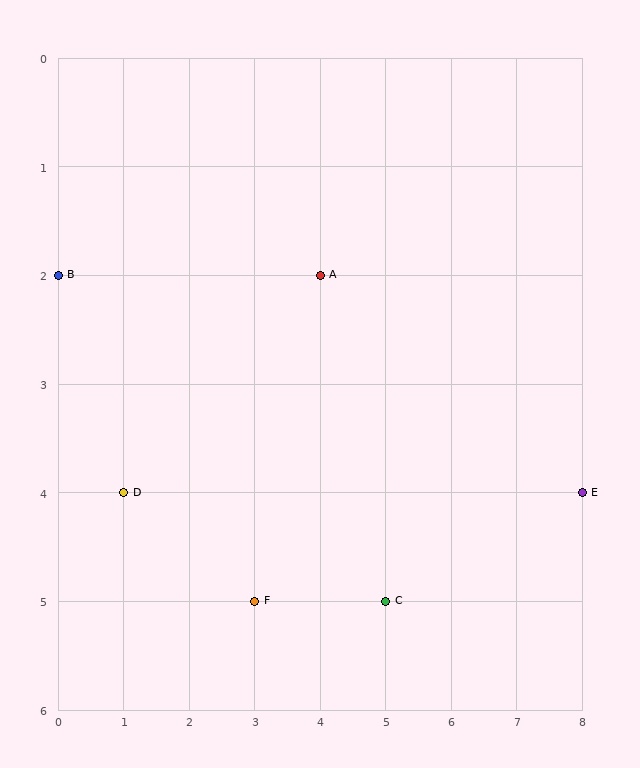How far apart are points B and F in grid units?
Points B and F are 3 columns and 3 rows apart (about 4.2 grid units diagonally).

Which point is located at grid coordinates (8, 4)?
Point E is at (8, 4).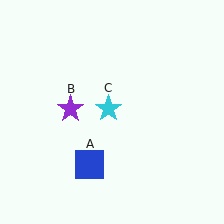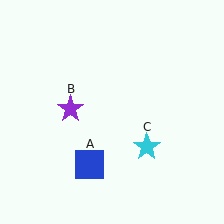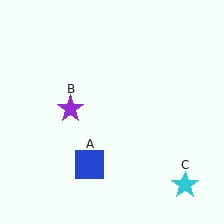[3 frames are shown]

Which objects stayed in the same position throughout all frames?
Blue square (object A) and purple star (object B) remained stationary.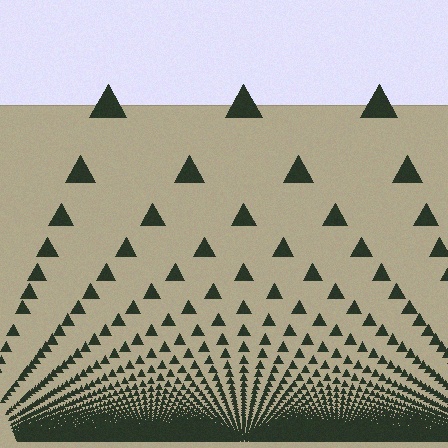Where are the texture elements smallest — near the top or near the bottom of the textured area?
Near the bottom.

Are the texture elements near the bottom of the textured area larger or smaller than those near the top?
Smaller. The gradient is inverted — elements near the bottom are smaller and denser.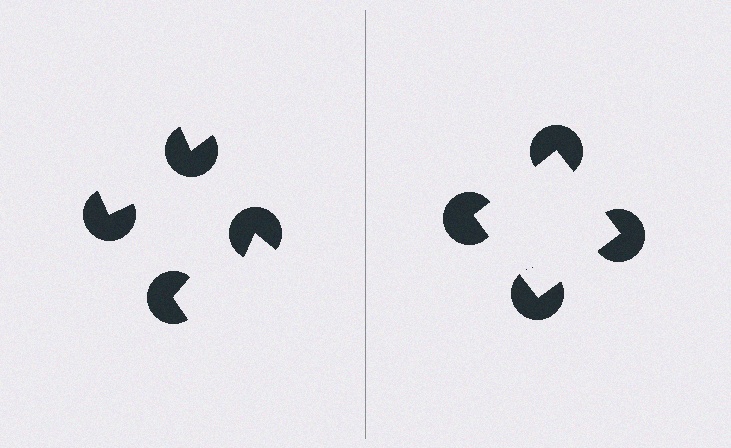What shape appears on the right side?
An illusory square.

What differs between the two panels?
The pac-man discs are positioned identically on both sides; only the wedge orientations differ. On the right they align to a square; on the left they are misaligned.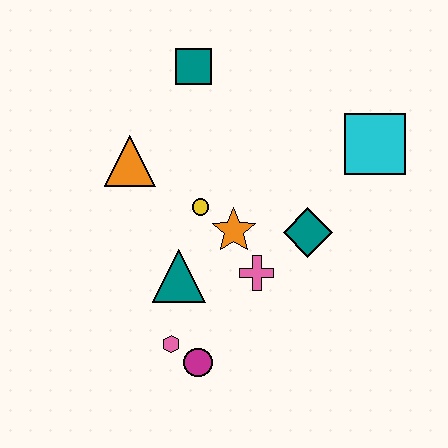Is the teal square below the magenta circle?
No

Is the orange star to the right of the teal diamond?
No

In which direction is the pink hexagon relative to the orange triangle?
The pink hexagon is below the orange triangle.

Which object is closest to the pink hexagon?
The magenta circle is closest to the pink hexagon.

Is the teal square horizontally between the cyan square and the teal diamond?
No